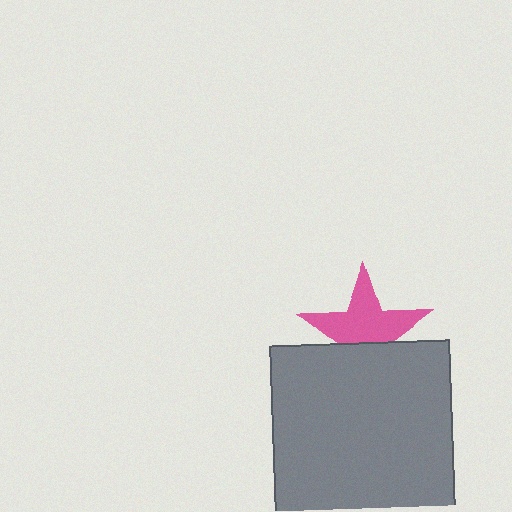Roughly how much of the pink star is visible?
About half of it is visible (roughly 62%).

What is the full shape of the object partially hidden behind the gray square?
The partially hidden object is a pink star.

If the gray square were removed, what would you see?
You would see the complete pink star.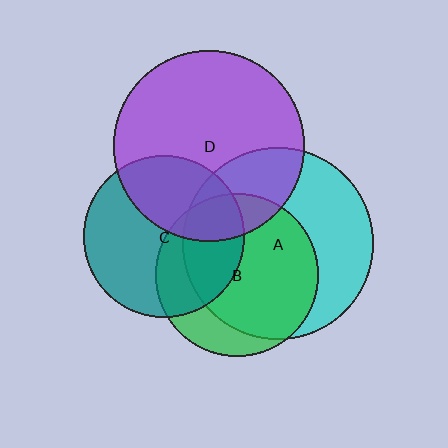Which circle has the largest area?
Circle A (cyan).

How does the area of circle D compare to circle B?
Approximately 1.4 times.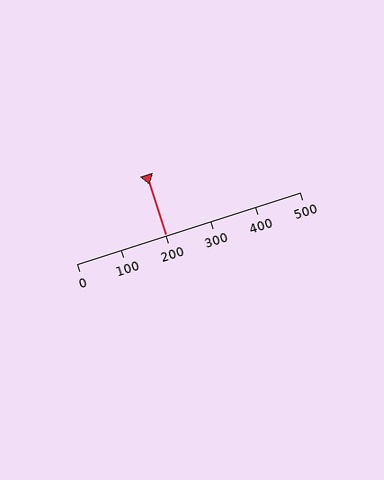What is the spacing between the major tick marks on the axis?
The major ticks are spaced 100 apart.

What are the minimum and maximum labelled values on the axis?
The axis runs from 0 to 500.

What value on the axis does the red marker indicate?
The marker indicates approximately 200.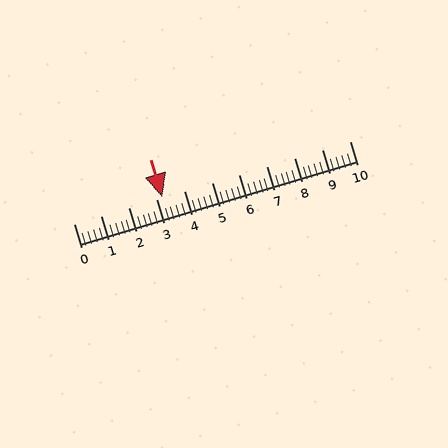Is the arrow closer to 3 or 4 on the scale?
The arrow is closer to 3.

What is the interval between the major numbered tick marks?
The major tick marks are spaced 1 units apart.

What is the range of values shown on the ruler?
The ruler shows values from 0 to 10.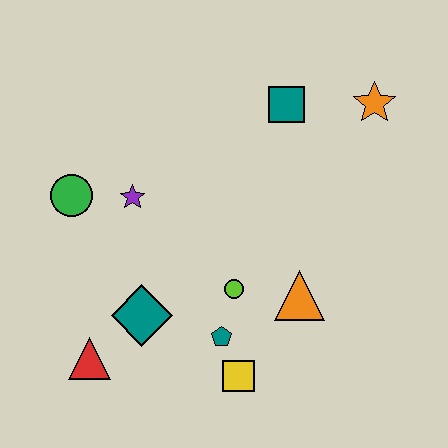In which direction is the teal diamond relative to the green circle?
The teal diamond is below the green circle.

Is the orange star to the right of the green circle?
Yes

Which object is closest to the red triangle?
The teal diamond is closest to the red triangle.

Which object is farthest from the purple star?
The orange star is farthest from the purple star.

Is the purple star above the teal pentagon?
Yes